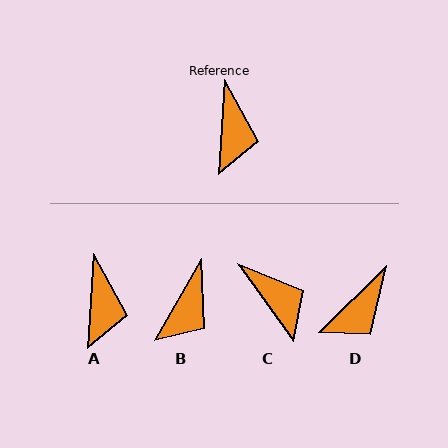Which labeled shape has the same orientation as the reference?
A.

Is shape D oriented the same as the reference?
No, it is off by about 42 degrees.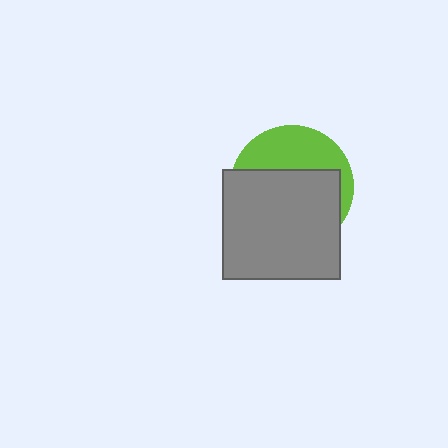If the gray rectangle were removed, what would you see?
You would see the complete lime circle.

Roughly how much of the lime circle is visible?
A small part of it is visible (roughly 36%).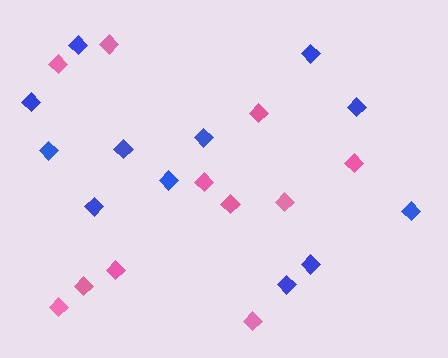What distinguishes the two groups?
There are 2 groups: one group of blue diamonds (12) and one group of pink diamonds (11).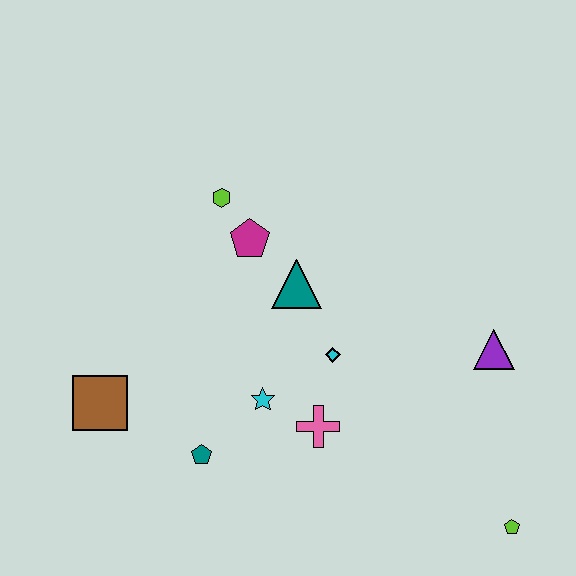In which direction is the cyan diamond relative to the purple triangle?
The cyan diamond is to the left of the purple triangle.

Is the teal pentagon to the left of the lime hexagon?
Yes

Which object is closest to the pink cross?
The cyan star is closest to the pink cross.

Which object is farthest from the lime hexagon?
The lime pentagon is farthest from the lime hexagon.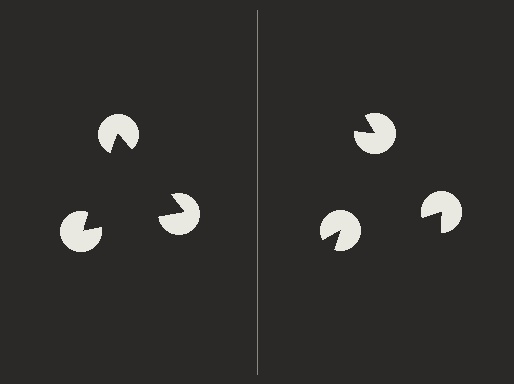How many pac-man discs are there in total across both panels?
6 — 3 on each side.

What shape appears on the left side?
An illusory triangle.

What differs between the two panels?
The pac-man discs are positioned identically on both sides; only the wedge orientations differ. On the left they align to a triangle; on the right they are misaligned.